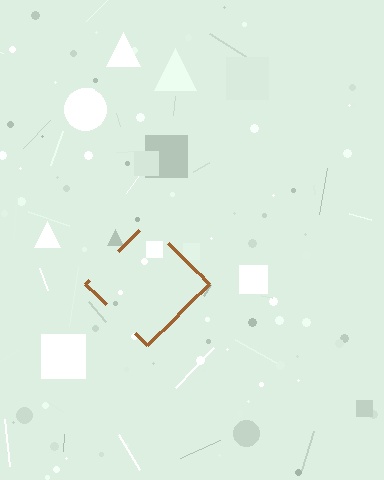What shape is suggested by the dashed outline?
The dashed outline suggests a diamond.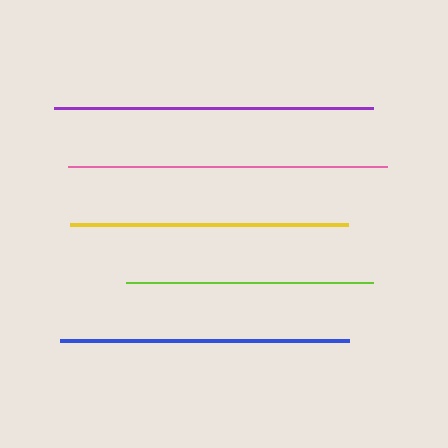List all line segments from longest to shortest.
From longest to shortest: purple, pink, blue, yellow, lime.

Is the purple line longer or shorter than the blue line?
The purple line is longer than the blue line.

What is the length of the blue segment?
The blue segment is approximately 289 pixels long.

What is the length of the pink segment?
The pink segment is approximately 318 pixels long.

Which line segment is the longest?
The purple line is the longest at approximately 319 pixels.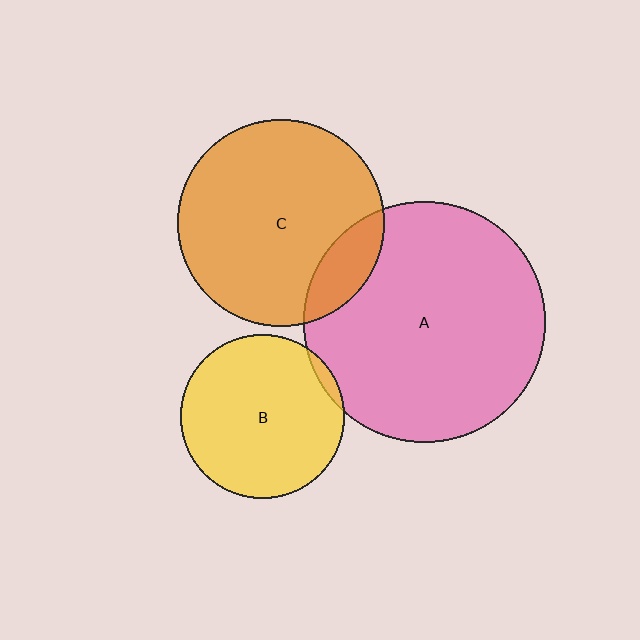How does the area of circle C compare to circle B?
Approximately 1.6 times.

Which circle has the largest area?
Circle A (pink).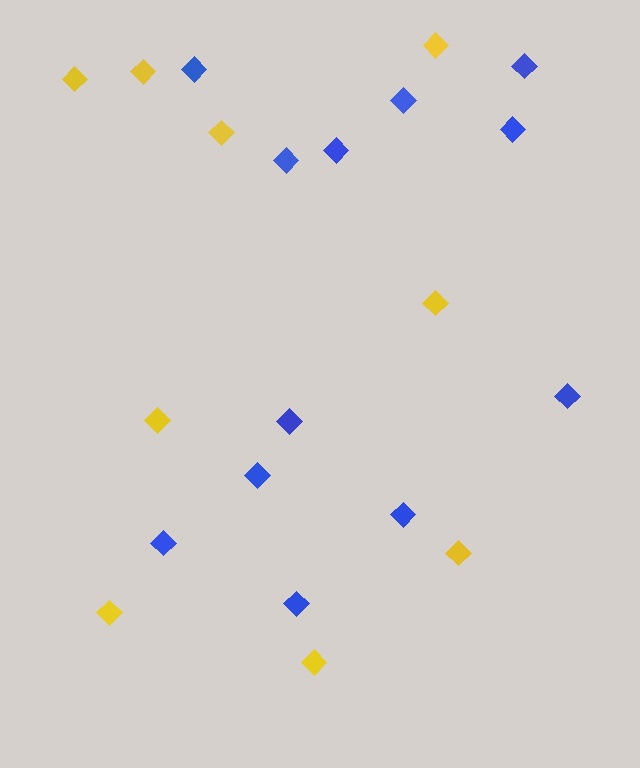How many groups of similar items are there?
There are 2 groups: one group of yellow diamonds (9) and one group of blue diamonds (12).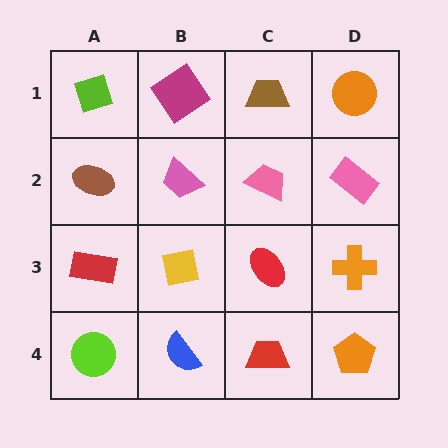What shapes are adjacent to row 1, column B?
A pink trapezoid (row 2, column B), a lime diamond (row 1, column A), a brown trapezoid (row 1, column C).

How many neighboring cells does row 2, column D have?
3.